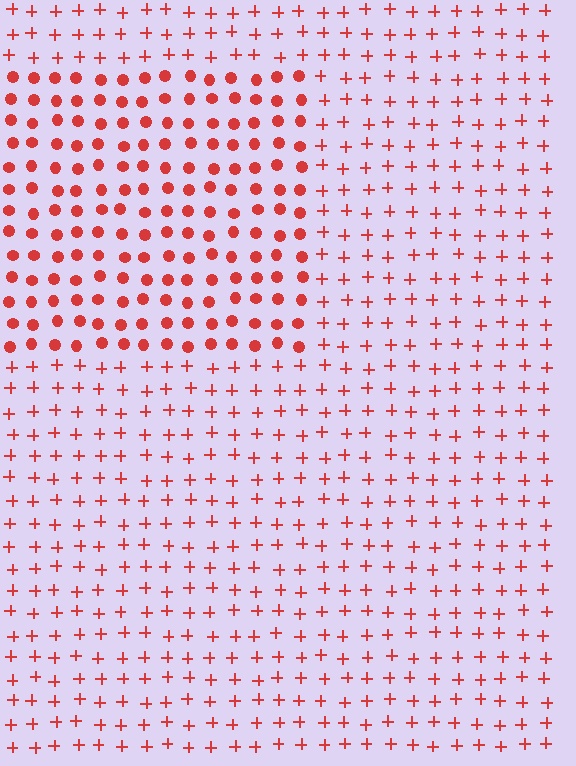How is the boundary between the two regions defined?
The boundary is defined by a change in element shape: circles inside vs. plus signs outside. All elements share the same color and spacing.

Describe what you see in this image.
The image is filled with small red elements arranged in a uniform grid. A rectangle-shaped region contains circles, while the surrounding area contains plus signs. The boundary is defined purely by the change in element shape.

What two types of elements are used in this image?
The image uses circles inside the rectangle region and plus signs outside it.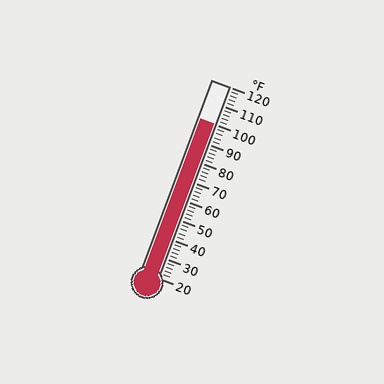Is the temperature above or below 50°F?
The temperature is above 50°F.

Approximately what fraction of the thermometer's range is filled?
The thermometer is filled to approximately 80% of its range.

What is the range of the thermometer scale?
The thermometer scale ranges from 20°F to 120°F.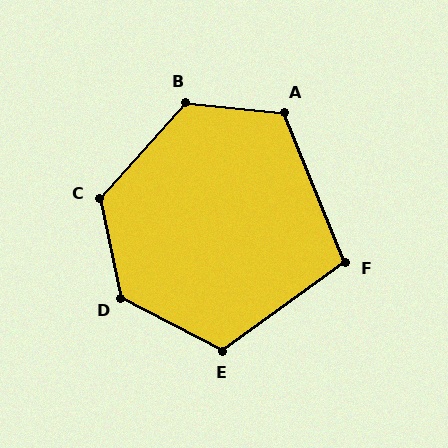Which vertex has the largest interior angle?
D, at approximately 130 degrees.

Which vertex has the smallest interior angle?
F, at approximately 104 degrees.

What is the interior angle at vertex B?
Approximately 127 degrees (obtuse).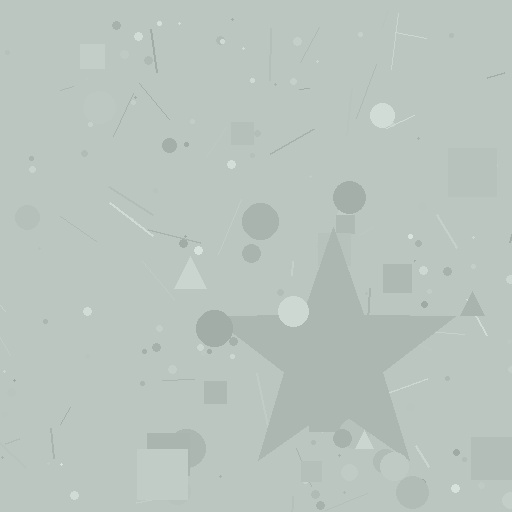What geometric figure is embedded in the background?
A star is embedded in the background.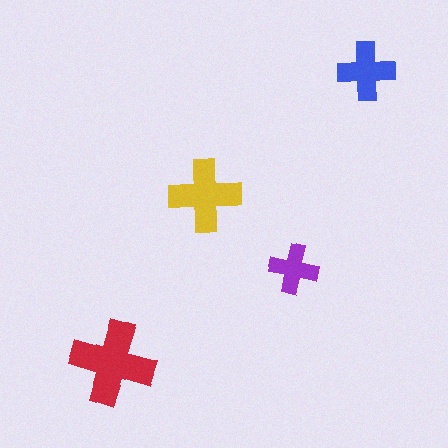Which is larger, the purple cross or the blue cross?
The blue one.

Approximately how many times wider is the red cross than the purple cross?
About 1.5 times wider.